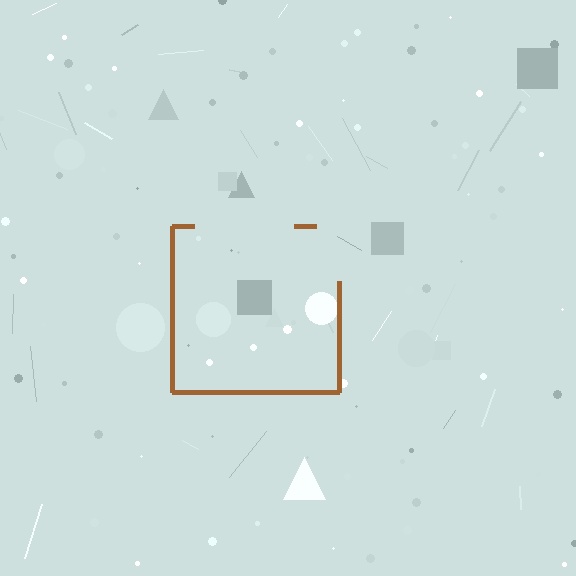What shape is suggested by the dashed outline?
The dashed outline suggests a square.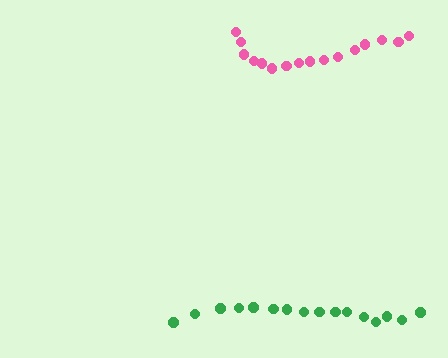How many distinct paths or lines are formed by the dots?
There are 2 distinct paths.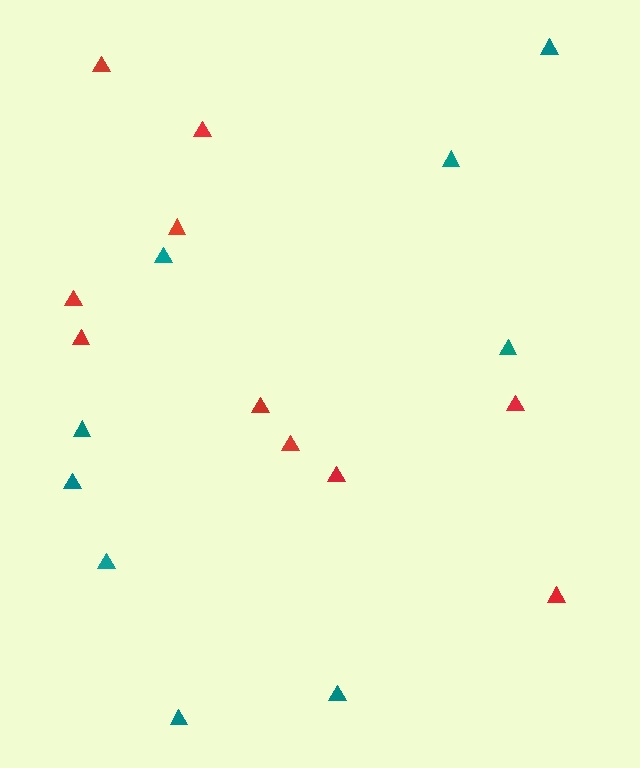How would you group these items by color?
There are 2 groups: one group of teal triangles (9) and one group of red triangles (10).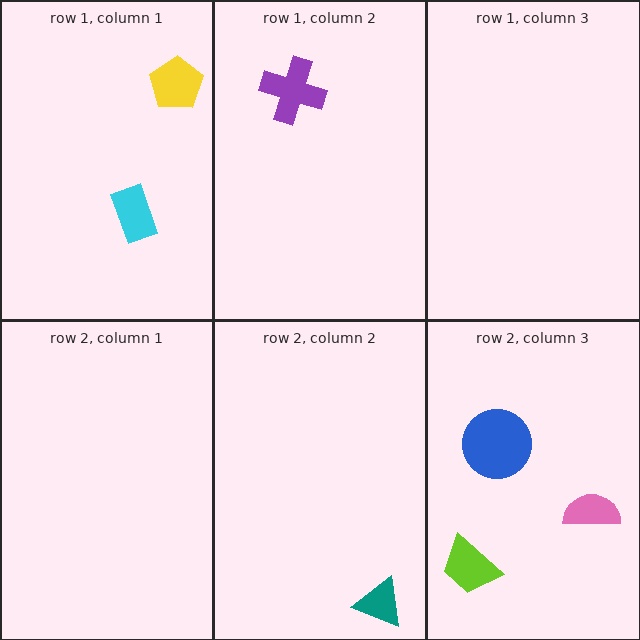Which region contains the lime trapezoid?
The row 2, column 3 region.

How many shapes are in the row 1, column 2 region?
1.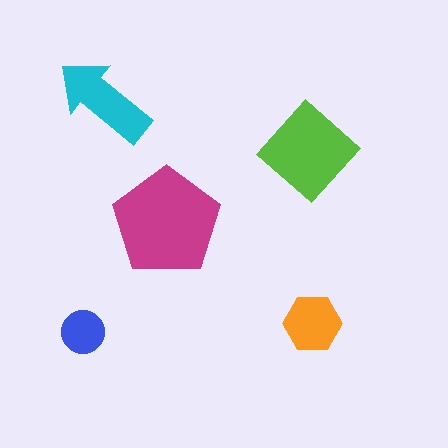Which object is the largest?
The magenta pentagon.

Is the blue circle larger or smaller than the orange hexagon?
Smaller.